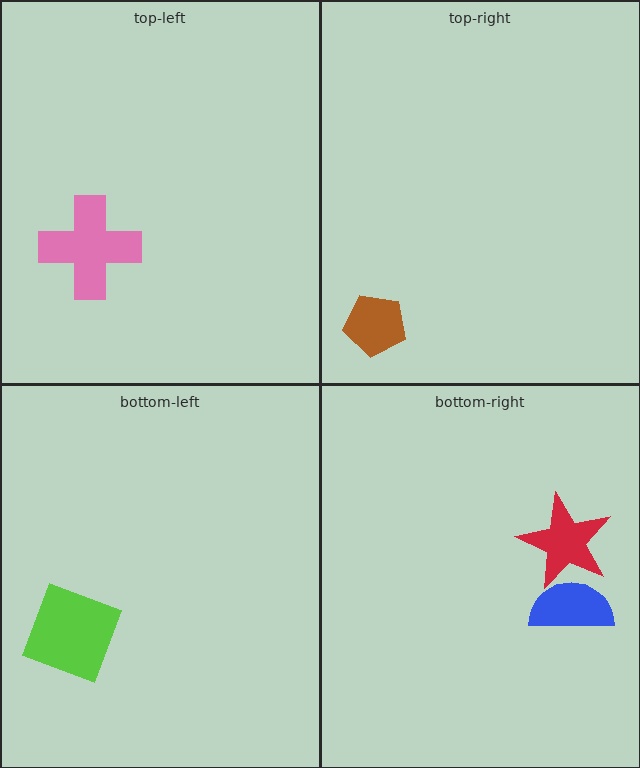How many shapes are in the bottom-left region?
1.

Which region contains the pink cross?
The top-left region.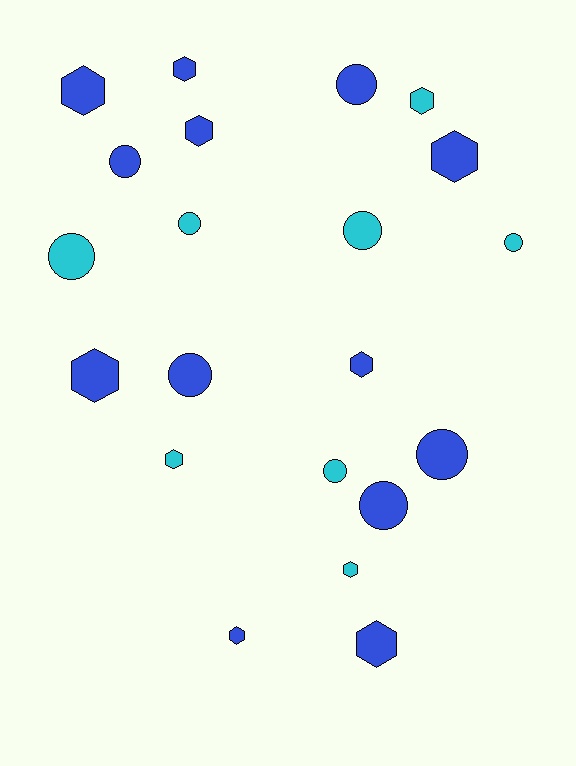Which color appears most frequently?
Blue, with 13 objects.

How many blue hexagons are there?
There are 8 blue hexagons.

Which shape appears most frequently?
Hexagon, with 11 objects.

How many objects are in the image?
There are 21 objects.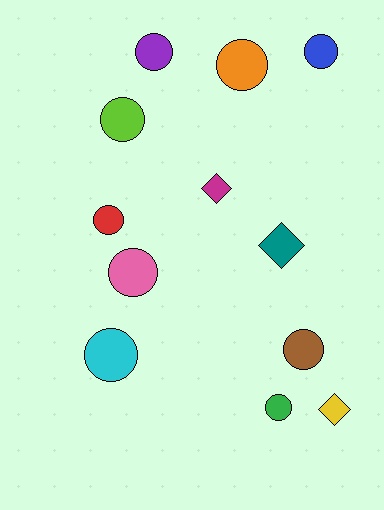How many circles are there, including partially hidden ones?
There are 9 circles.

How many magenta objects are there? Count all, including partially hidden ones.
There is 1 magenta object.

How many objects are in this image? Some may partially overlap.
There are 12 objects.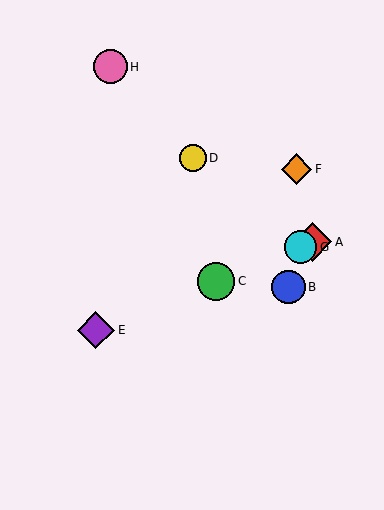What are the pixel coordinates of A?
Object A is at (312, 242).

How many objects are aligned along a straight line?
4 objects (A, C, E, G) are aligned along a straight line.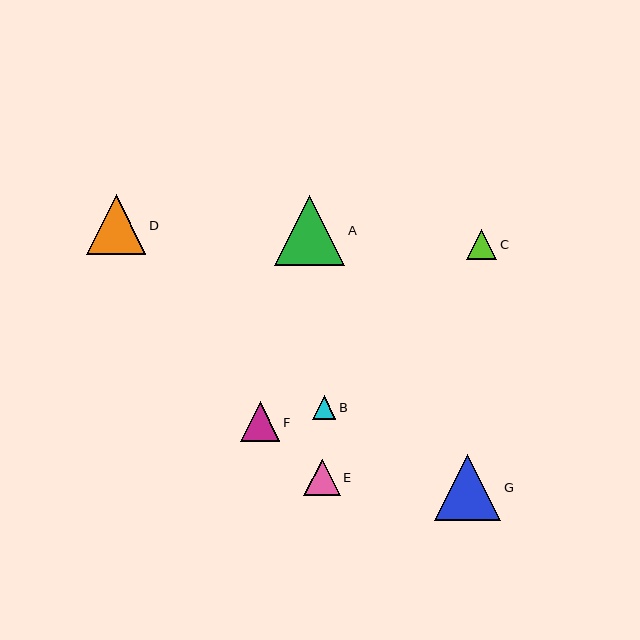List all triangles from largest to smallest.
From largest to smallest: A, G, D, F, E, C, B.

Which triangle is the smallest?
Triangle B is the smallest with a size of approximately 24 pixels.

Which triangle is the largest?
Triangle A is the largest with a size of approximately 70 pixels.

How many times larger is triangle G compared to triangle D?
Triangle G is approximately 1.1 times the size of triangle D.